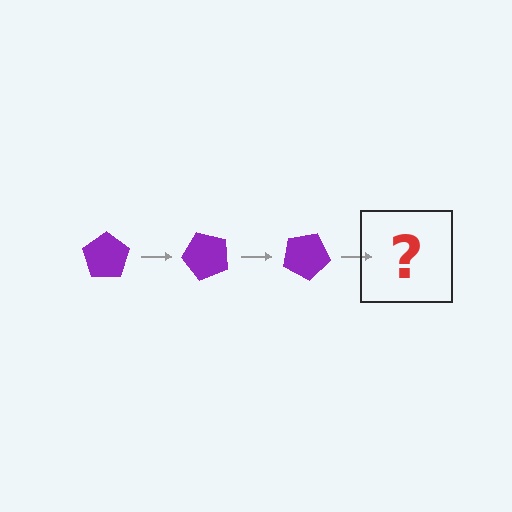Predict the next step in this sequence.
The next step is a purple pentagon rotated 150 degrees.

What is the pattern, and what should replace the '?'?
The pattern is that the pentagon rotates 50 degrees each step. The '?' should be a purple pentagon rotated 150 degrees.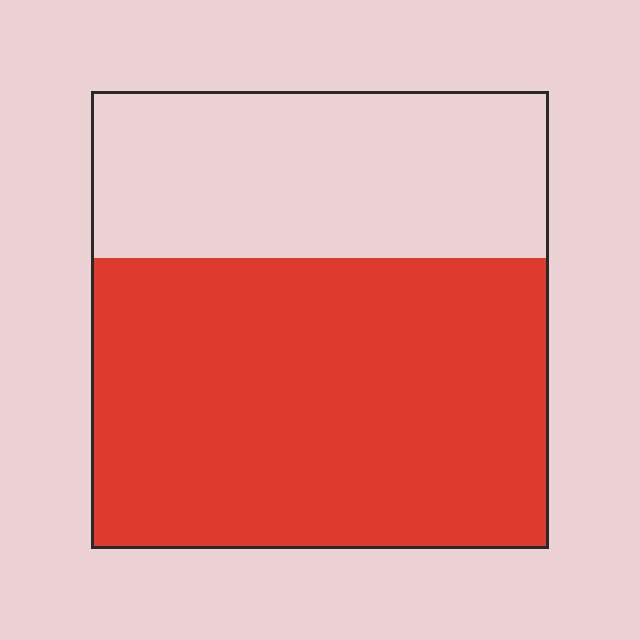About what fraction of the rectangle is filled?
About five eighths (5/8).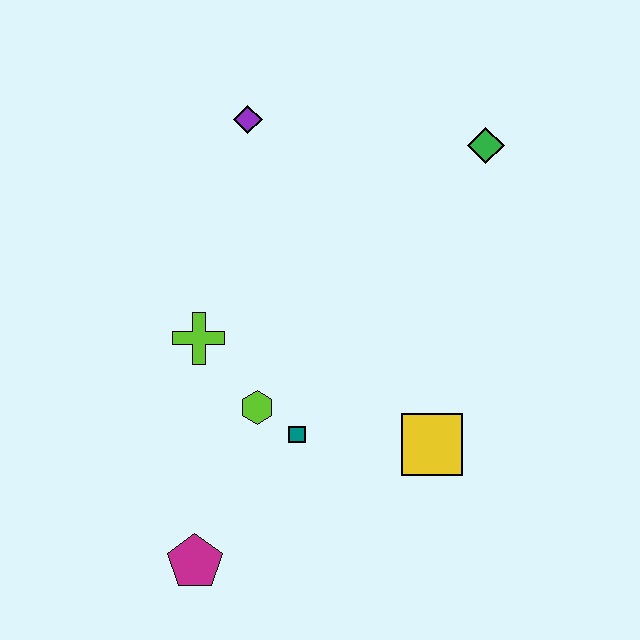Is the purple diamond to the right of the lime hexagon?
No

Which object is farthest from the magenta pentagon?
The green diamond is farthest from the magenta pentagon.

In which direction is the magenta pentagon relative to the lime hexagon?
The magenta pentagon is below the lime hexagon.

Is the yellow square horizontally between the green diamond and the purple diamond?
Yes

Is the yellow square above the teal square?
No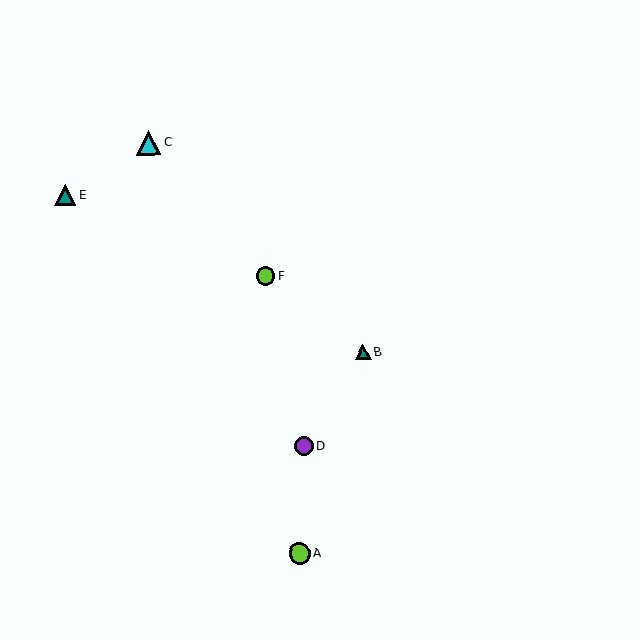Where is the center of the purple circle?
The center of the purple circle is at (303, 446).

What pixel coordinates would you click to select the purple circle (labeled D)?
Click at (303, 446) to select the purple circle D.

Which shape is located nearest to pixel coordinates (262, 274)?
The lime circle (labeled F) at (266, 276) is nearest to that location.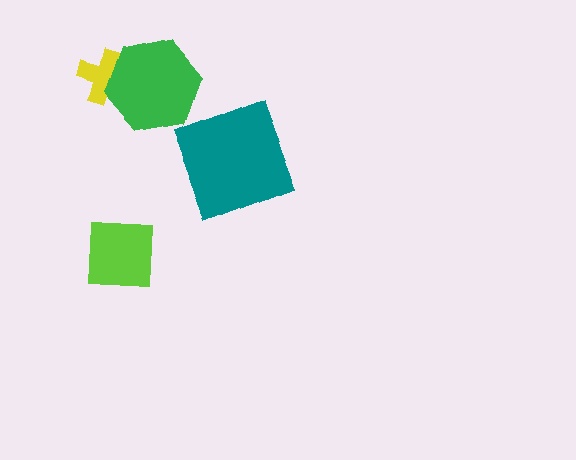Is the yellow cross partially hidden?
Yes, it is partially covered by another shape.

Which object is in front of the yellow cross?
The green hexagon is in front of the yellow cross.